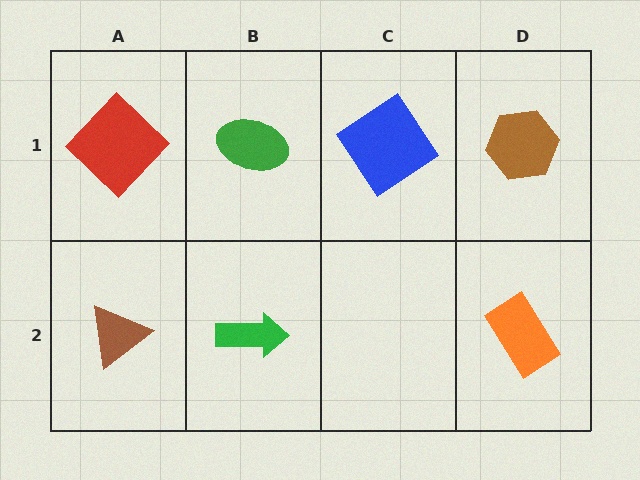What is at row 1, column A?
A red diamond.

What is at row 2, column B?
A green arrow.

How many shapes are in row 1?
4 shapes.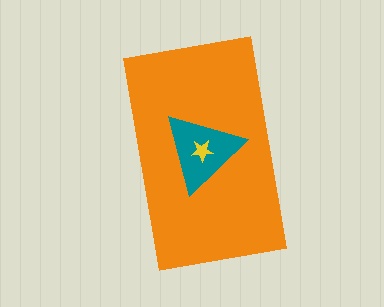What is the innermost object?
The yellow star.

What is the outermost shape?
The orange rectangle.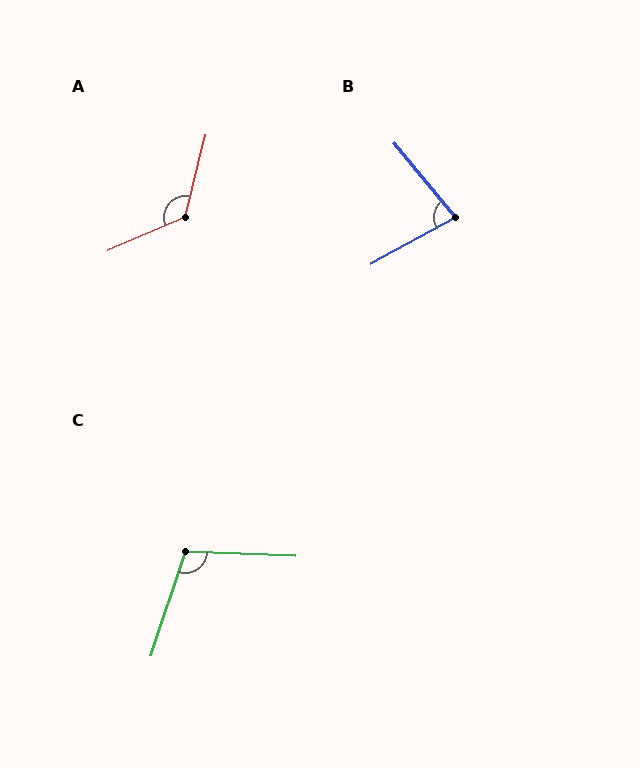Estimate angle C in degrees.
Approximately 106 degrees.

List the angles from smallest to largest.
B (79°), C (106°), A (127°).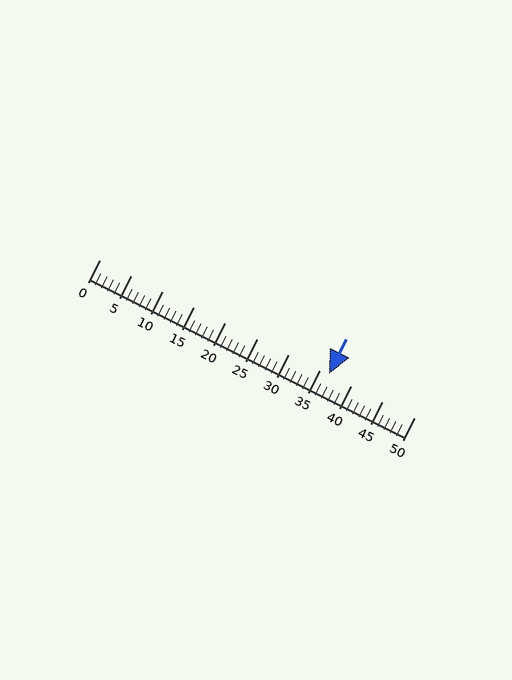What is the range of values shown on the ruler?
The ruler shows values from 0 to 50.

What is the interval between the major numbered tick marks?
The major tick marks are spaced 5 units apart.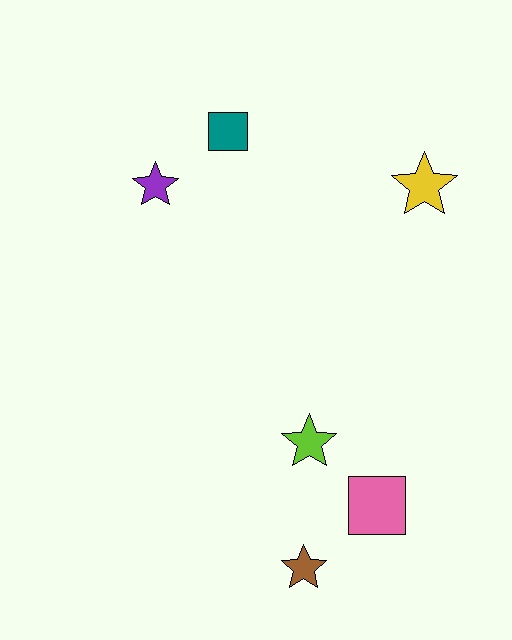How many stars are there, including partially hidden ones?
There are 4 stars.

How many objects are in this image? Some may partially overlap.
There are 6 objects.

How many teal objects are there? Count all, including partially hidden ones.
There is 1 teal object.